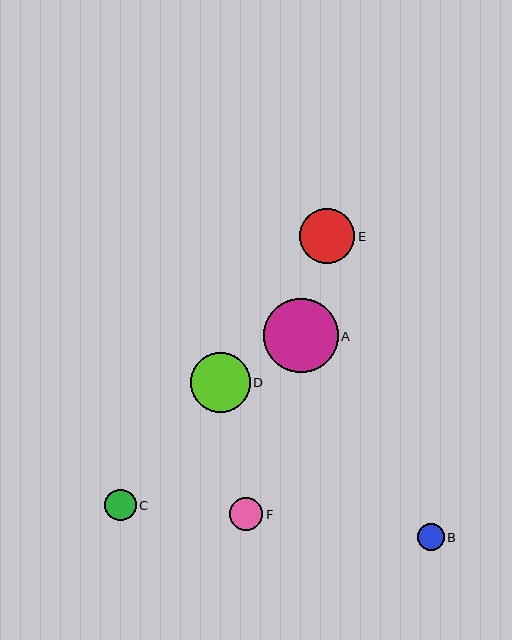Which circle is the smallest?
Circle B is the smallest with a size of approximately 27 pixels.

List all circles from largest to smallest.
From largest to smallest: A, D, E, F, C, B.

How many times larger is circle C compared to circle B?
Circle C is approximately 1.2 times the size of circle B.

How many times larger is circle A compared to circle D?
Circle A is approximately 1.2 times the size of circle D.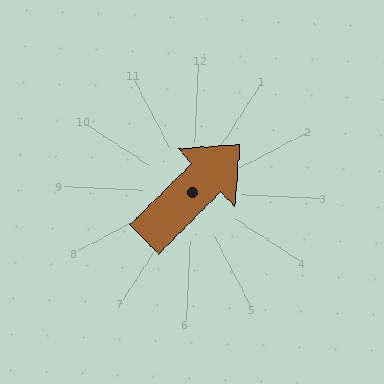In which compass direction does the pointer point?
Northeast.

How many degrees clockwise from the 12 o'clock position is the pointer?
Approximately 43 degrees.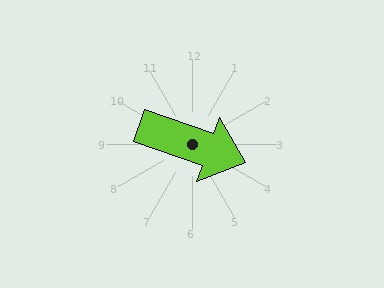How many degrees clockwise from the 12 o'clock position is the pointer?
Approximately 109 degrees.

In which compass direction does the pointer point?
East.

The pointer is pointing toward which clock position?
Roughly 4 o'clock.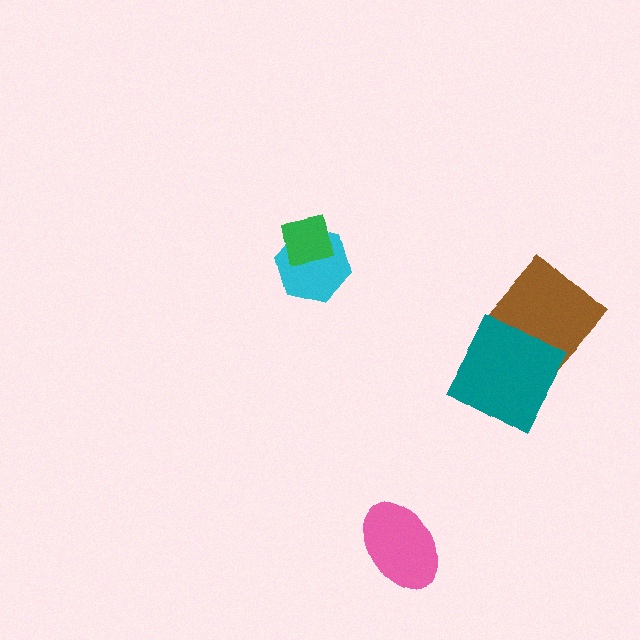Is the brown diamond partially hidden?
Yes, it is partially covered by another shape.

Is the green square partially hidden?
No, no other shape covers it.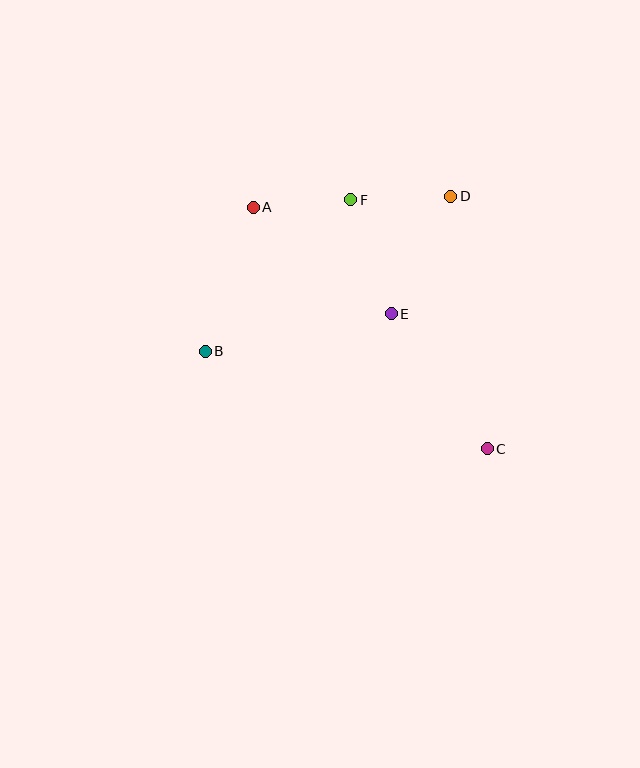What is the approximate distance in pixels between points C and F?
The distance between C and F is approximately 284 pixels.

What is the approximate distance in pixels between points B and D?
The distance between B and D is approximately 290 pixels.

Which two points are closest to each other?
Points A and F are closest to each other.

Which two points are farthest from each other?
Points A and C are farthest from each other.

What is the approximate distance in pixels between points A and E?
The distance between A and E is approximately 174 pixels.